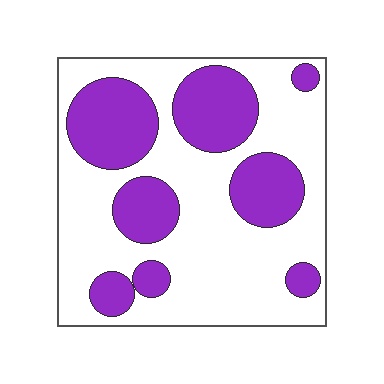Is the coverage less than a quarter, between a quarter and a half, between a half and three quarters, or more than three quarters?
Between a quarter and a half.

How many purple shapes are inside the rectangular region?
8.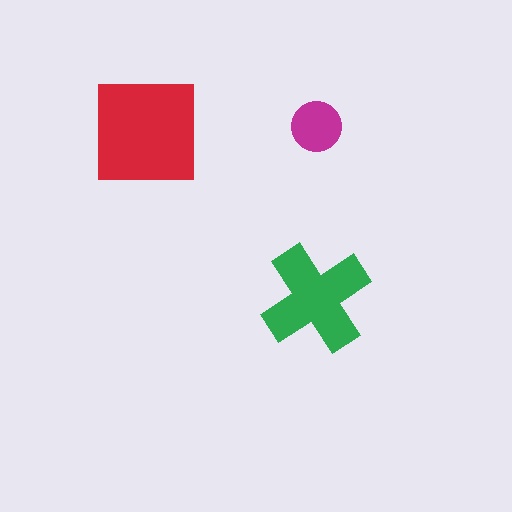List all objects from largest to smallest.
The red square, the green cross, the magenta circle.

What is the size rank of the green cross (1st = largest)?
2nd.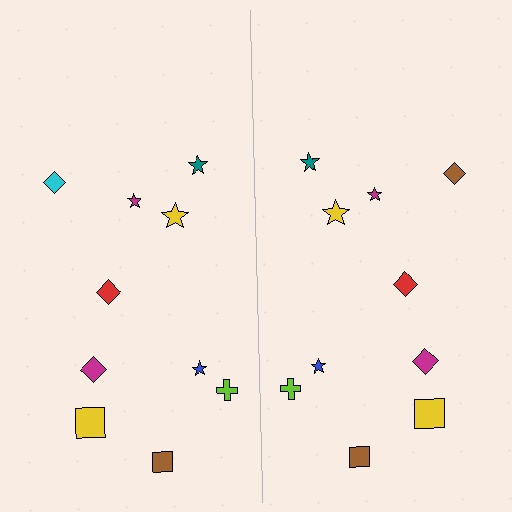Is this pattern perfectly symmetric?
No, the pattern is not perfectly symmetric. The brown diamond on the right side breaks the symmetry — its mirror counterpart is cyan.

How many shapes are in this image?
There are 20 shapes in this image.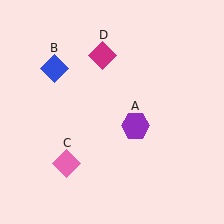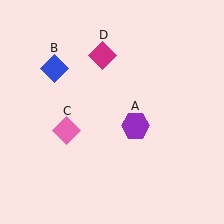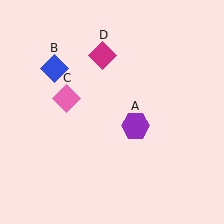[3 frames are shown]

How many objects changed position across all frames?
1 object changed position: pink diamond (object C).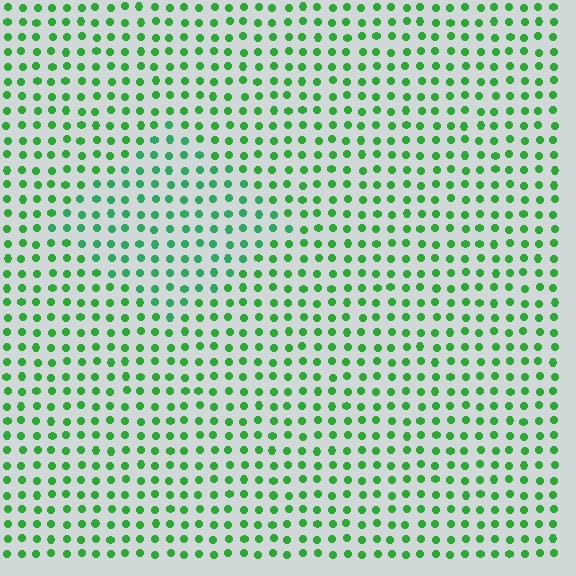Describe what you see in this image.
The image is filled with small green elements in a uniform arrangement. A diamond-shaped region is visible where the elements are tinted to a slightly different hue, forming a subtle color boundary.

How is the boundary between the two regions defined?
The boundary is defined purely by a slight shift in hue (about 22 degrees). Spacing, size, and orientation are identical on both sides.